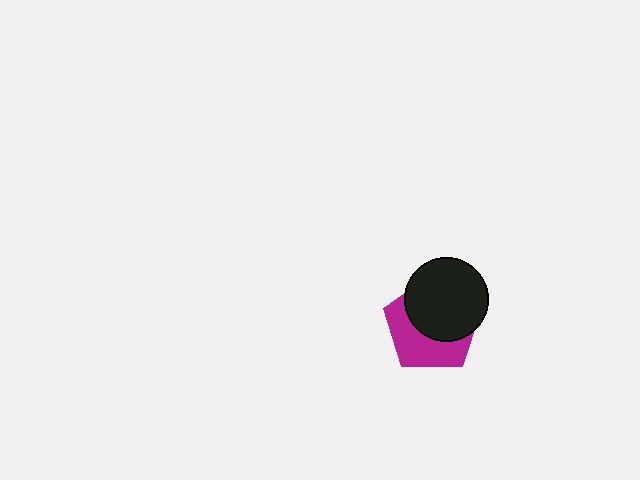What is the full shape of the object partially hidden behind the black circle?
The partially hidden object is a magenta pentagon.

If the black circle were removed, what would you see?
You would see the complete magenta pentagon.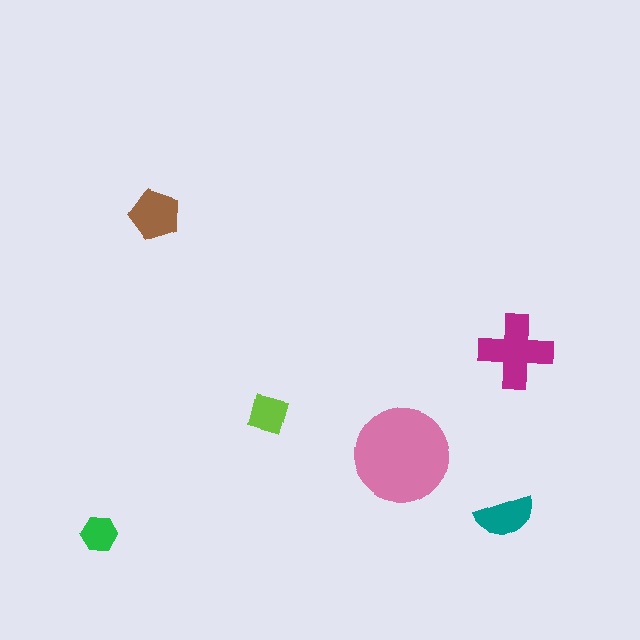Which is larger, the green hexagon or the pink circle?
The pink circle.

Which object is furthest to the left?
The green hexagon is leftmost.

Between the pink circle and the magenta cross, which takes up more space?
The pink circle.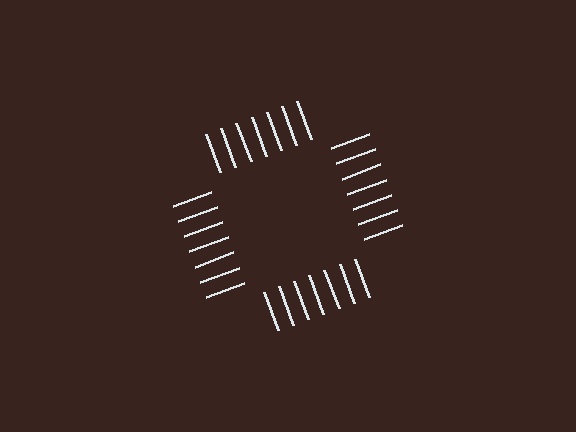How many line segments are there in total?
28 — 7 along each of the 4 edges.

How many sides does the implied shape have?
4 sides — the line-ends trace a square.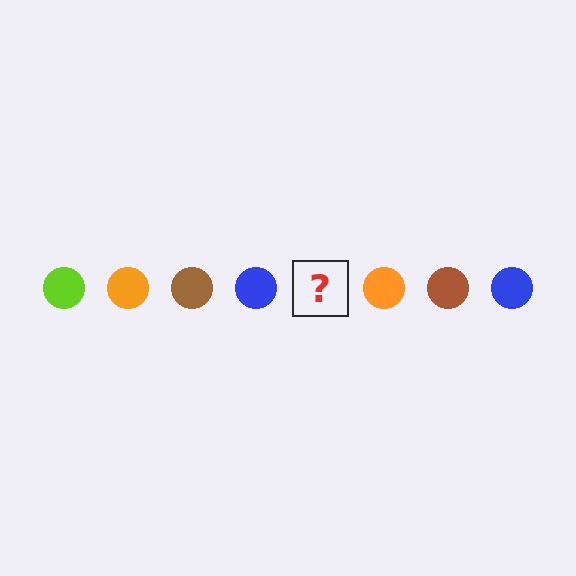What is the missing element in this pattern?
The missing element is a lime circle.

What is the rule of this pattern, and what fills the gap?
The rule is that the pattern cycles through lime, orange, brown, blue circles. The gap should be filled with a lime circle.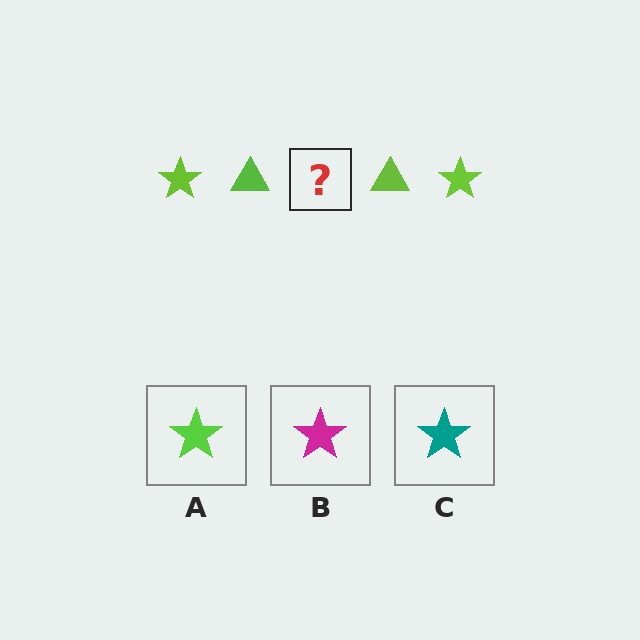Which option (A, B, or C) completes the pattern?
A.